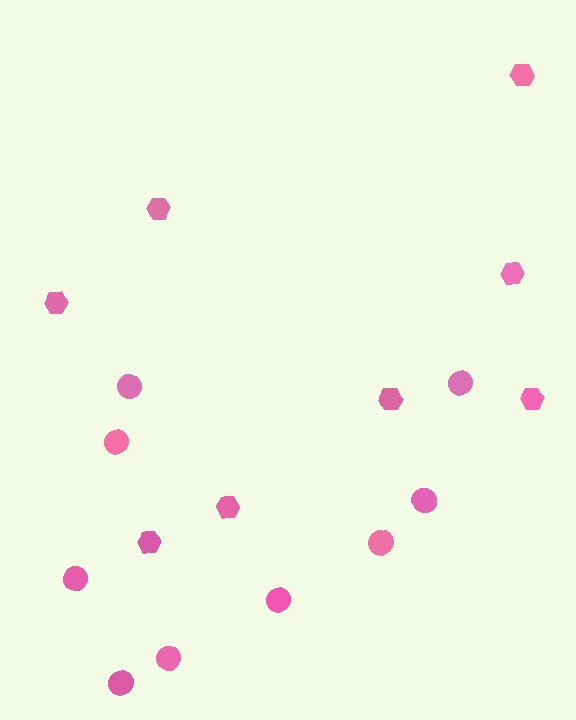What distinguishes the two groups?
There are 2 groups: one group of circles (9) and one group of hexagons (8).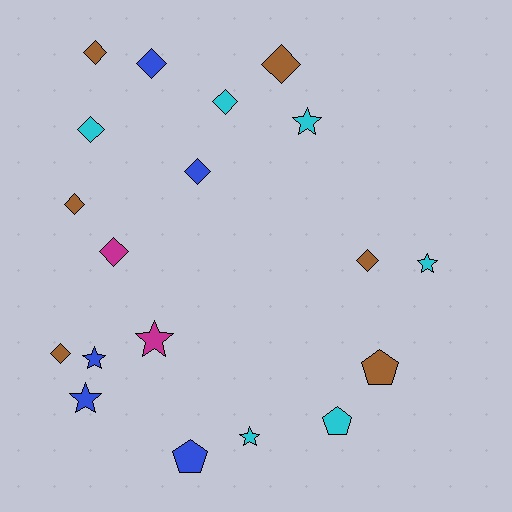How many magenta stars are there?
There is 1 magenta star.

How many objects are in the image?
There are 19 objects.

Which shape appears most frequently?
Diamond, with 10 objects.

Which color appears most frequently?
Cyan, with 6 objects.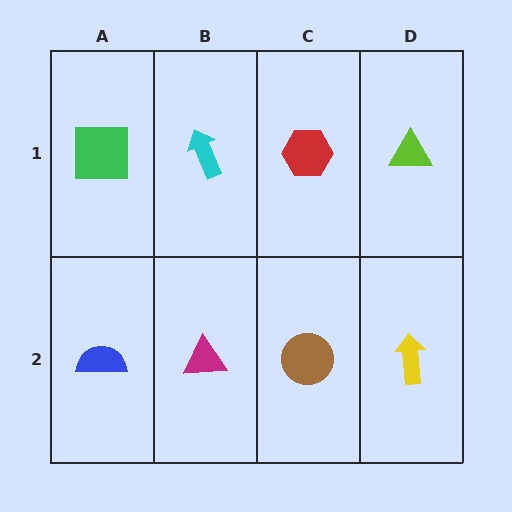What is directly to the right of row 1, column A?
A cyan arrow.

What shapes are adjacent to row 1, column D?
A yellow arrow (row 2, column D), a red hexagon (row 1, column C).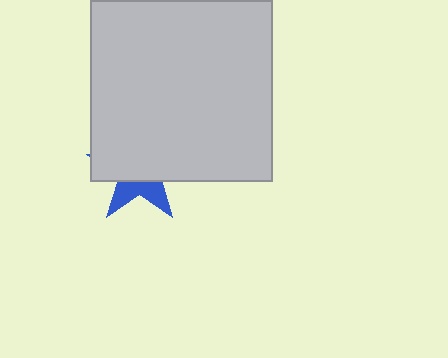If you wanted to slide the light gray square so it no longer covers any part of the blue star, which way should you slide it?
Slide it up — that is the most direct way to separate the two shapes.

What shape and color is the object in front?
The object in front is a light gray square.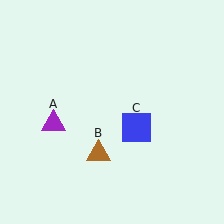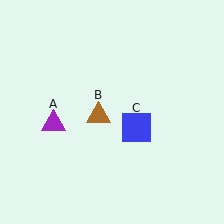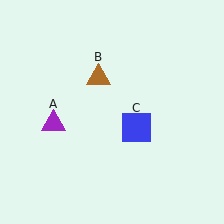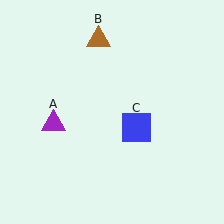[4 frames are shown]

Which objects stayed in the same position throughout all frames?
Purple triangle (object A) and blue square (object C) remained stationary.